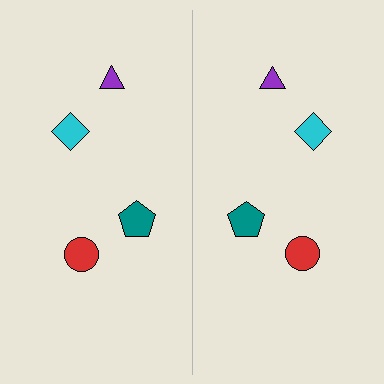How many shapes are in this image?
There are 8 shapes in this image.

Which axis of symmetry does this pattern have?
The pattern has a vertical axis of symmetry running through the center of the image.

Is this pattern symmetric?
Yes, this pattern has bilateral (reflection) symmetry.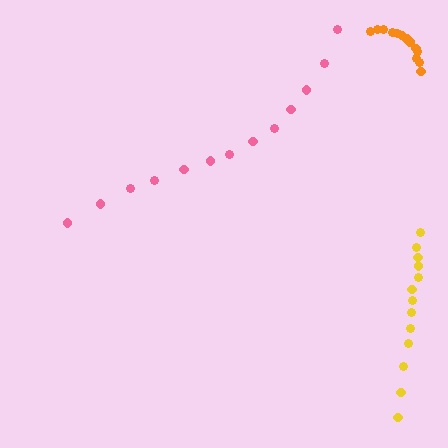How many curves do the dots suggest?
There are 3 distinct paths.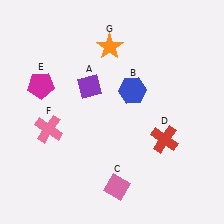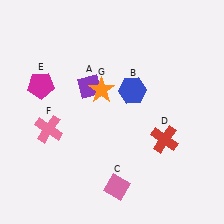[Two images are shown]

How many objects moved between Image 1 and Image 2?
1 object moved between the two images.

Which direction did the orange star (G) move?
The orange star (G) moved down.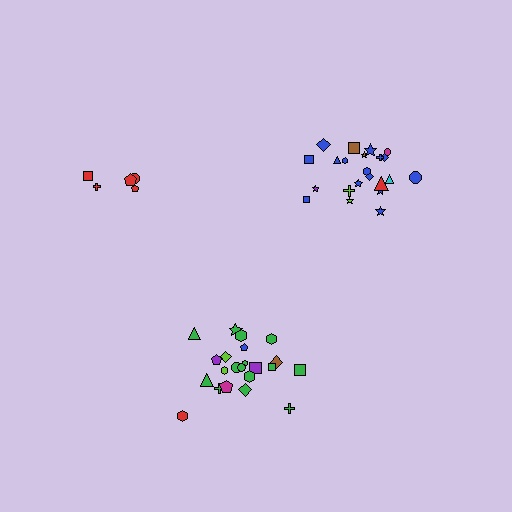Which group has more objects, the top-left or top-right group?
The top-right group.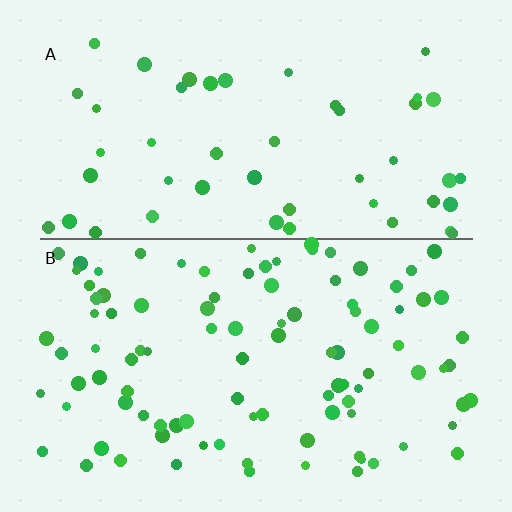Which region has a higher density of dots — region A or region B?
B (the bottom).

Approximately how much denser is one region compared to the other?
Approximately 2.0× — region B over region A.